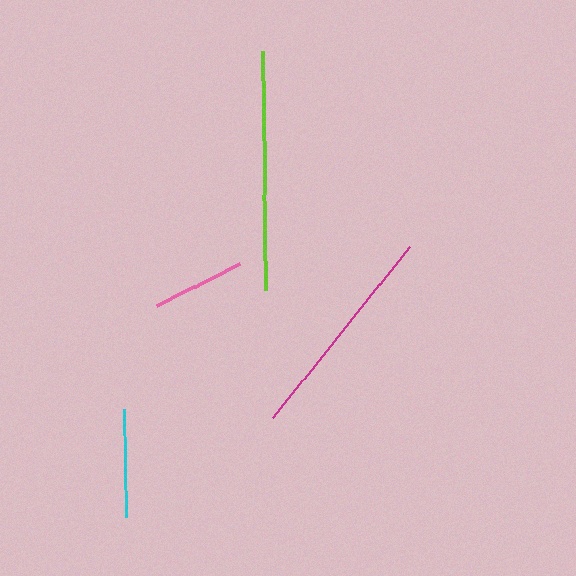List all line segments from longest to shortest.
From longest to shortest: lime, magenta, cyan, pink.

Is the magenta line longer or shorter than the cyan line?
The magenta line is longer than the cyan line.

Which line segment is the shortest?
The pink line is the shortest at approximately 94 pixels.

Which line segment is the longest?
The lime line is the longest at approximately 239 pixels.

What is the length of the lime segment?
The lime segment is approximately 239 pixels long.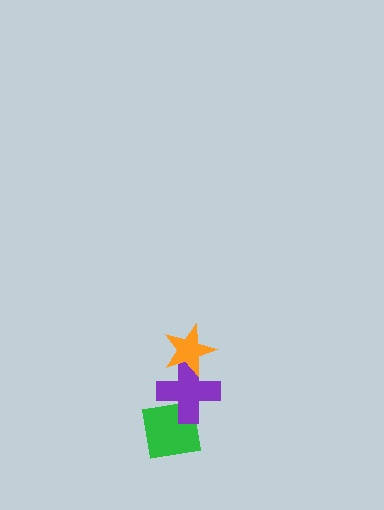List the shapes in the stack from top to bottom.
From top to bottom: the orange star, the purple cross, the green square.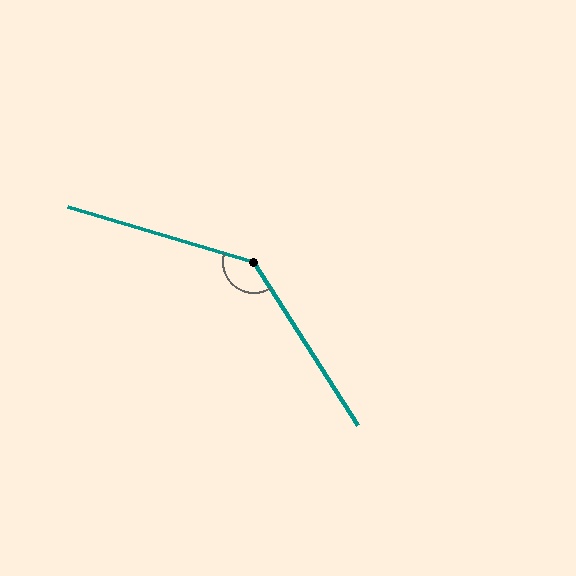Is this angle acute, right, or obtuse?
It is obtuse.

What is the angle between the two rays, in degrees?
Approximately 139 degrees.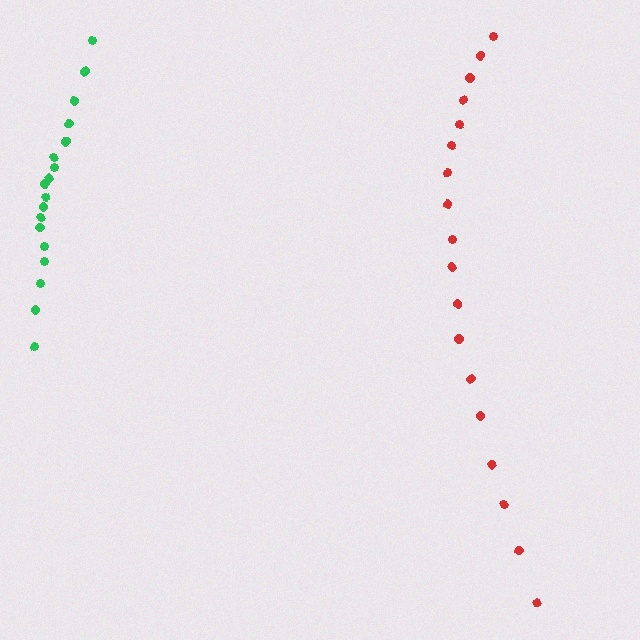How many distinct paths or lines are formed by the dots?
There are 2 distinct paths.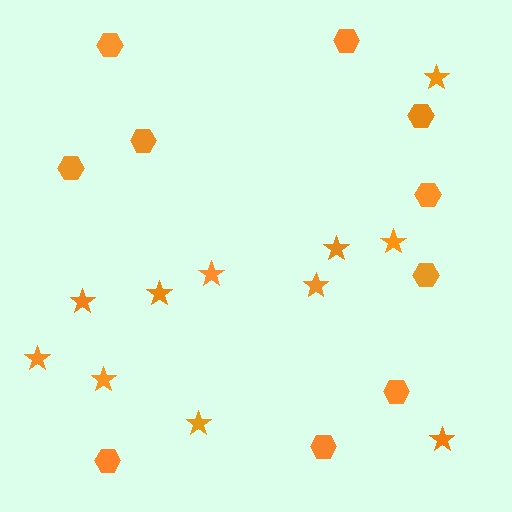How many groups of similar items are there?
There are 2 groups: one group of stars (11) and one group of hexagons (10).